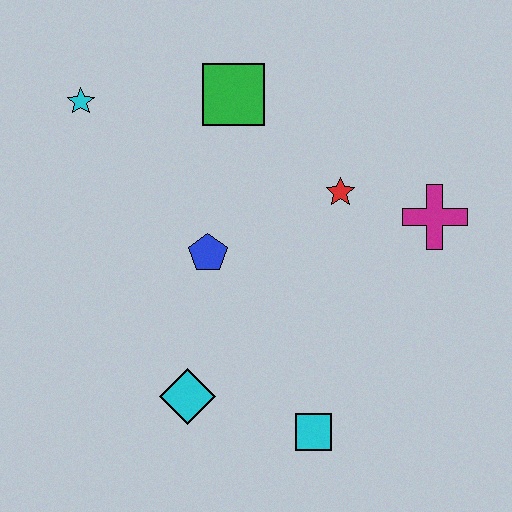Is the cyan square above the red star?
No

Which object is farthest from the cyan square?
The cyan star is farthest from the cyan square.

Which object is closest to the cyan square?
The cyan diamond is closest to the cyan square.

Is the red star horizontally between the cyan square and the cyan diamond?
No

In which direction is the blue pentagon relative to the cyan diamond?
The blue pentagon is above the cyan diamond.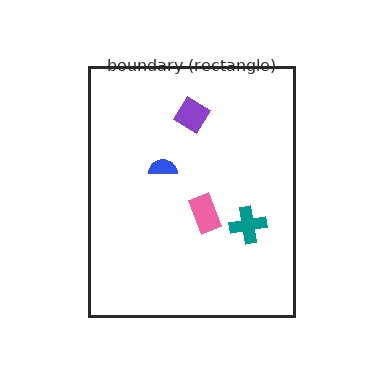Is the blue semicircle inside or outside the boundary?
Inside.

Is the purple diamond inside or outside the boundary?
Inside.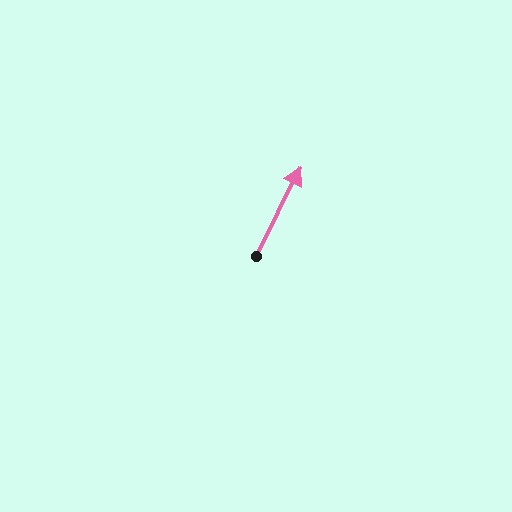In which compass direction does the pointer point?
Northeast.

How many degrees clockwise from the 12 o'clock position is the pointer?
Approximately 27 degrees.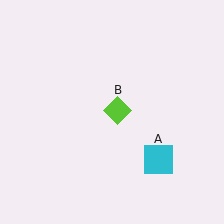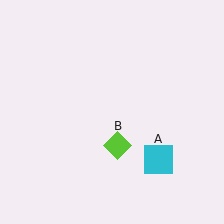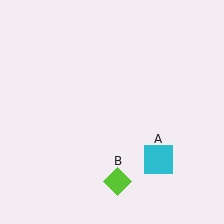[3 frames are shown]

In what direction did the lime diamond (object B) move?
The lime diamond (object B) moved down.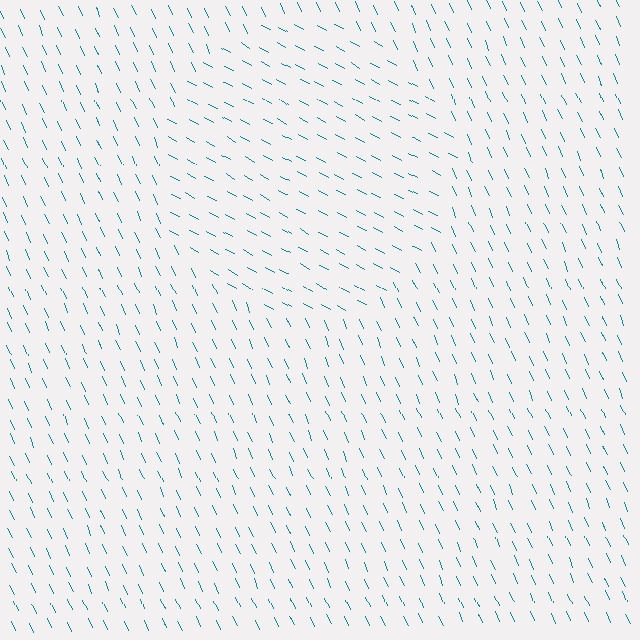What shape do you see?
I see a circle.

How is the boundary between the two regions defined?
The boundary is defined purely by a change in line orientation (approximately 37 degrees difference). All lines are the same color and thickness.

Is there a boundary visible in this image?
Yes, there is a texture boundary formed by a change in line orientation.